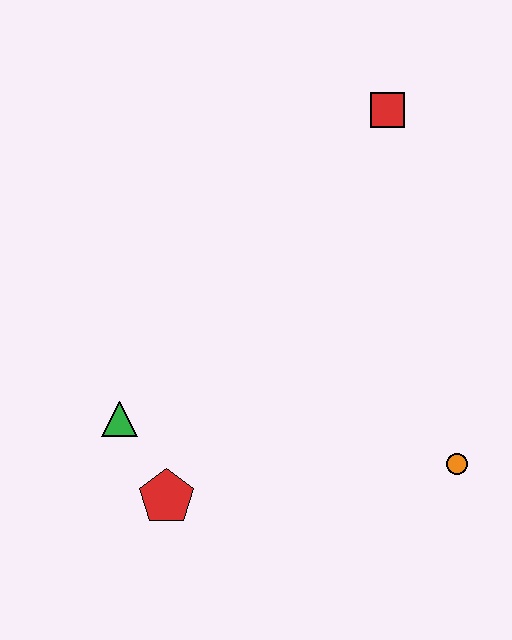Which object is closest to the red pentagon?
The green triangle is closest to the red pentagon.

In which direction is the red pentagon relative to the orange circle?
The red pentagon is to the left of the orange circle.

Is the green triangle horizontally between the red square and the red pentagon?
No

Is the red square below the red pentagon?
No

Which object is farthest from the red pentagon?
The red square is farthest from the red pentagon.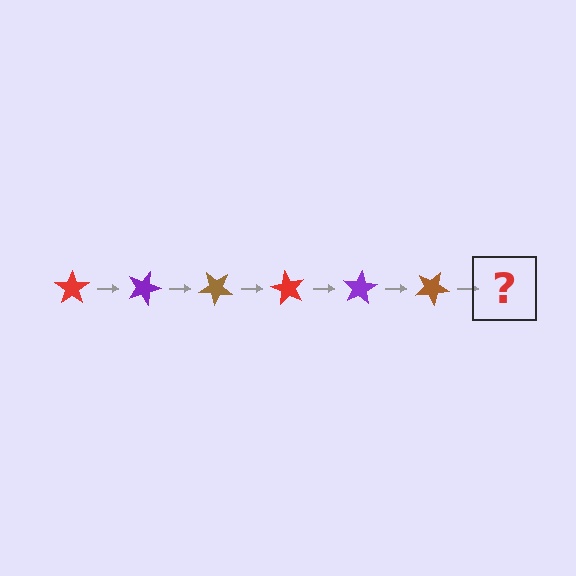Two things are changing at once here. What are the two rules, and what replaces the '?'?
The two rules are that it rotates 20 degrees each step and the color cycles through red, purple, and brown. The '?' should be a red star, rotated 120 degrees from the start.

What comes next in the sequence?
The next element should be a red star, rotated 120 degrees from the start.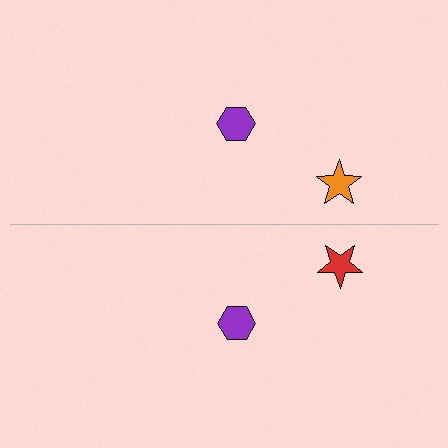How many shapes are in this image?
There are 4 shapes in this image.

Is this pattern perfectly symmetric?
No, the pattern is not perfectly symmetric. The red star on the bottom side breaks the symmetry — its mirror counterpart is orange.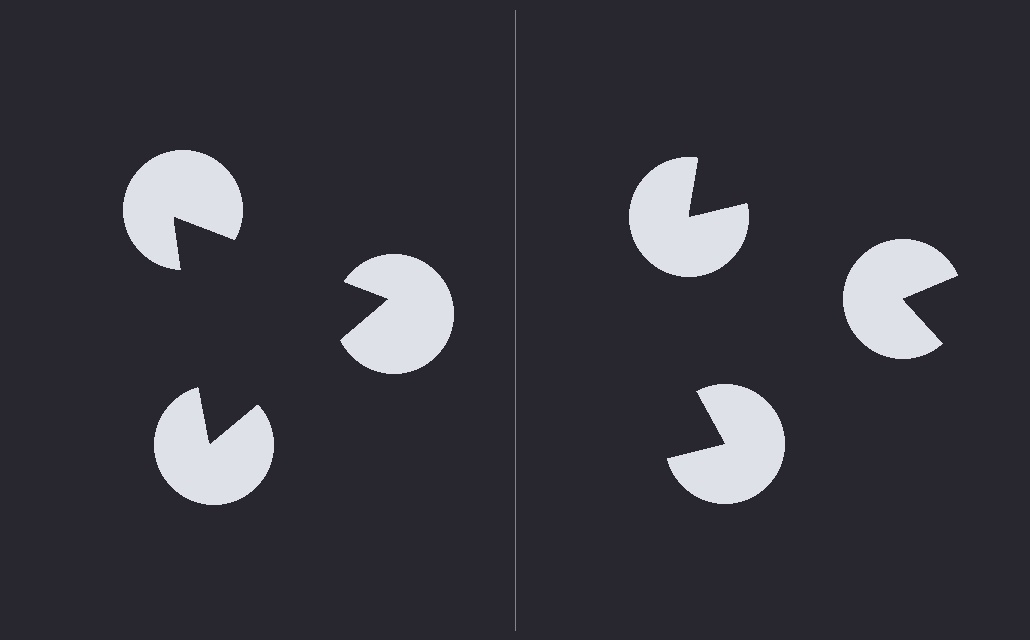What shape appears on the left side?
An illusory triangle.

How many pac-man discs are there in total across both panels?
6 — 3 on each side.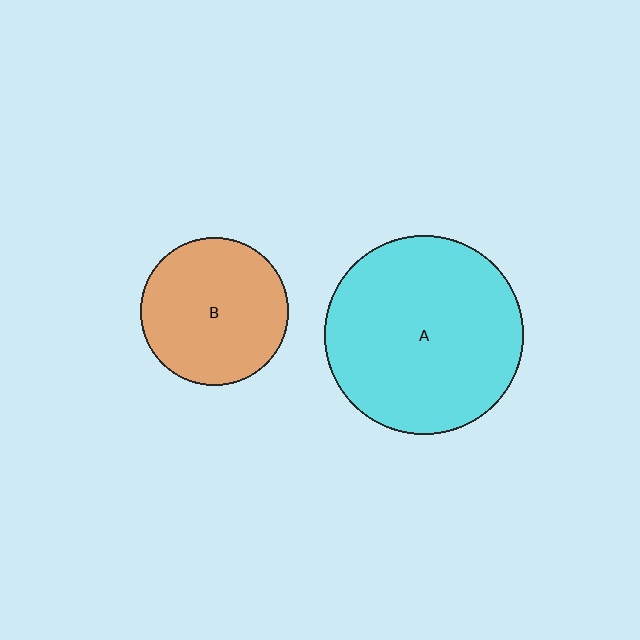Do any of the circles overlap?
No, none of the circles overlap.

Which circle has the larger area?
Circle A (cyan).